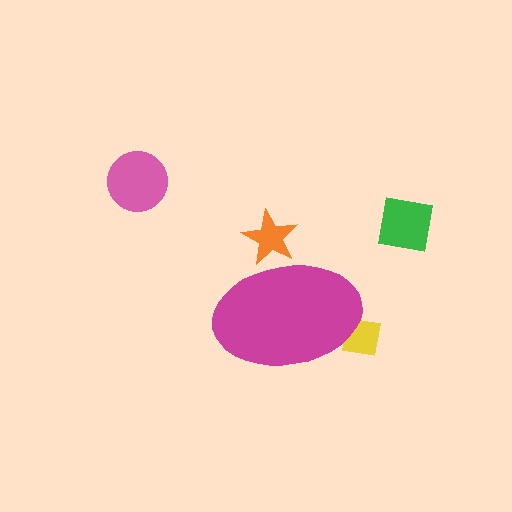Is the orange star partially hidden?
Yes, the orange star is partially hidden behind the magenta ellipse.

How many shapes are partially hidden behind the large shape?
2 shapes are partially hidden.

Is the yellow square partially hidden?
Yes, the yellow square is partially hidden behind the magenta ellipse.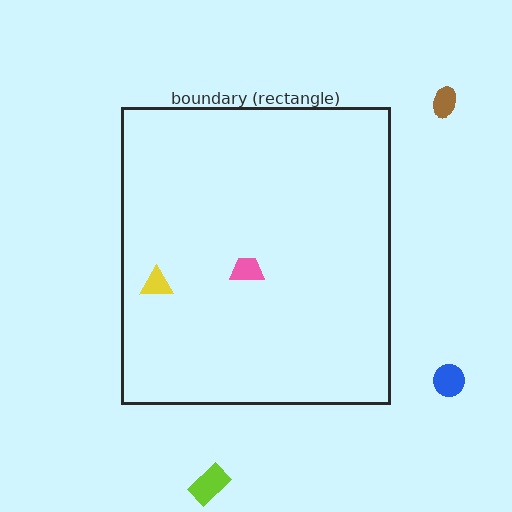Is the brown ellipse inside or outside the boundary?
Outside.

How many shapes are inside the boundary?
2 inside, 3 outside.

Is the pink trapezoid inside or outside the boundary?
Inside.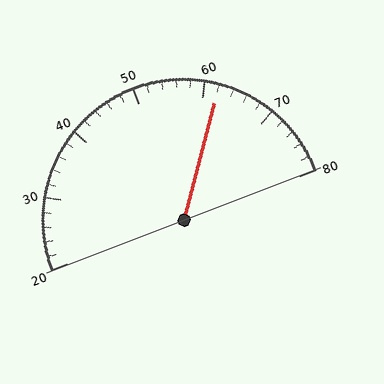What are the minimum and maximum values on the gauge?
The gauge ranges from 20 to 80.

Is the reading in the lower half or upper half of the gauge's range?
The reading is in the upper half of the range (20 to 80).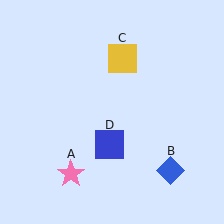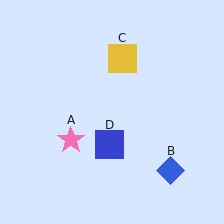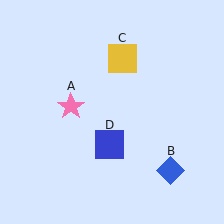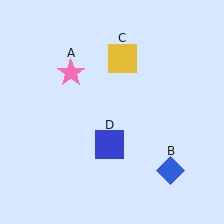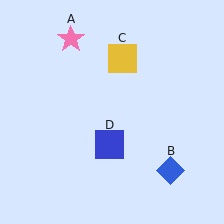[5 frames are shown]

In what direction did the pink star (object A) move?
The pink star (object A) moved up.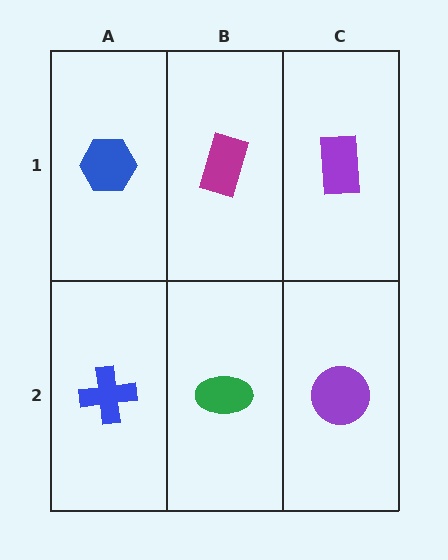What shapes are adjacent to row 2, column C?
A purple rectangle (row 1, column C), a green ellipse (row 2, column B).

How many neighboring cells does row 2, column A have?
2.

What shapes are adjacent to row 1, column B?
A green ellipse (row 2, column B), a blue hexagon (row 1, column A), a purple rectangle (row 1, column C).